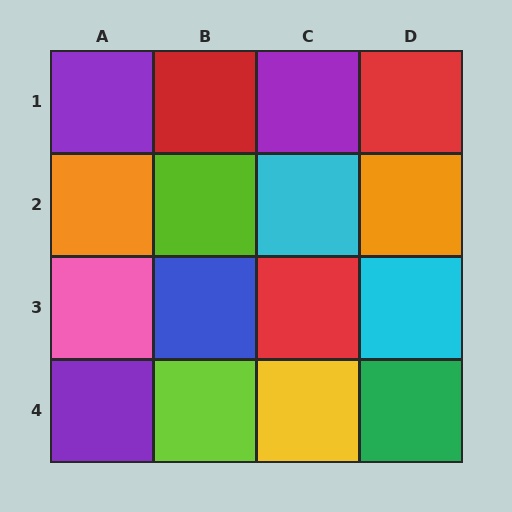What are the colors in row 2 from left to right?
Orange, lime, cyan, orange.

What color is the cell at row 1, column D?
Red.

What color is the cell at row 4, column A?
Purple.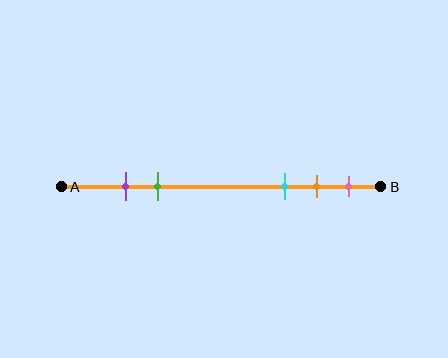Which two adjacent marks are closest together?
The purple and green marks are the closest adjacent pair.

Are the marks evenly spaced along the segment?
No, the marks are not evenly spaced.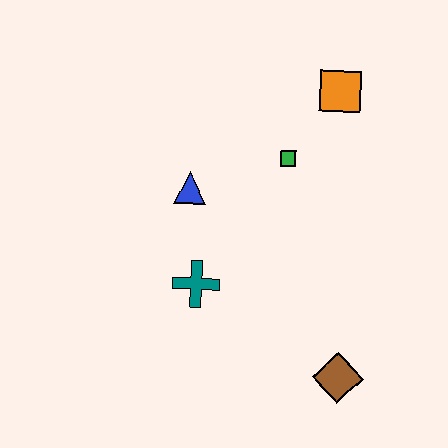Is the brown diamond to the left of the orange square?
No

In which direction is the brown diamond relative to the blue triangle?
The brown diamond is below the blue triangle.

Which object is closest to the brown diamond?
The teal cross is closest to the brown diamond.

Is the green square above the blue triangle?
Yes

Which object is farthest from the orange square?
The brown diamond is farthest from the orange square.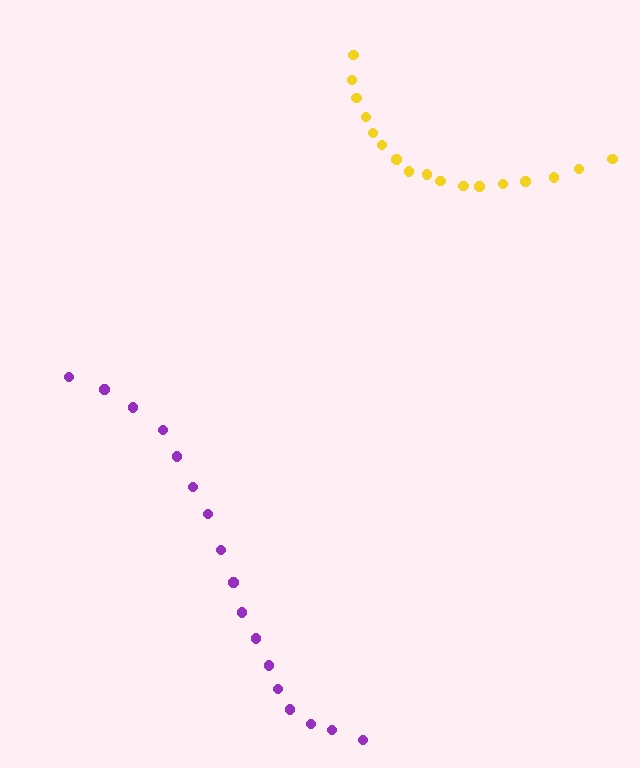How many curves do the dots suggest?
There are 2 distinct paths.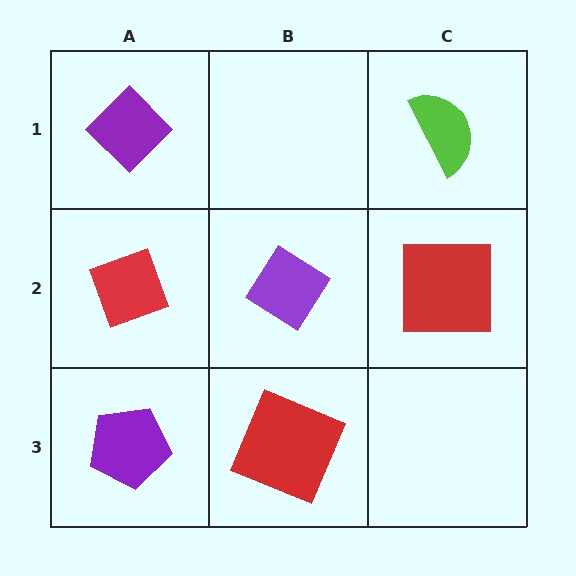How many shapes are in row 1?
2 shapes.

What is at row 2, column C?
A red square.